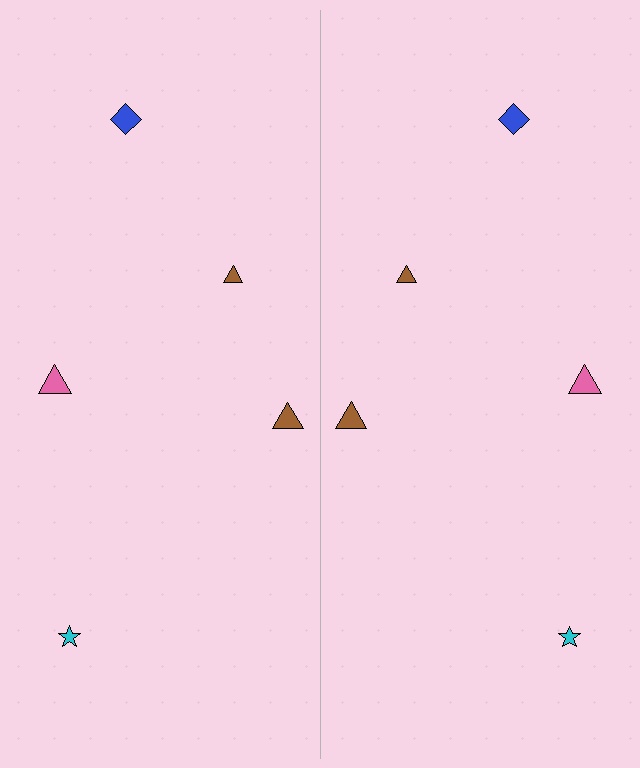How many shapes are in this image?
There are 10 shapes in this image.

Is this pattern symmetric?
Yes, this pattern has bilateral (reflection) symmetry.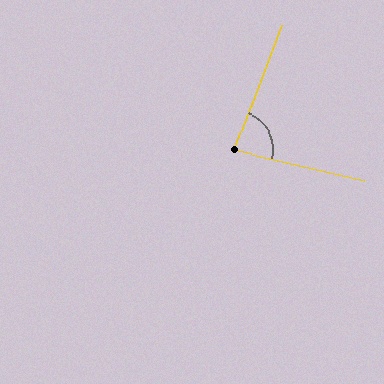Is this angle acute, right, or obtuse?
It is acute.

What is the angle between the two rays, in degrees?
Approximately 83 degrees.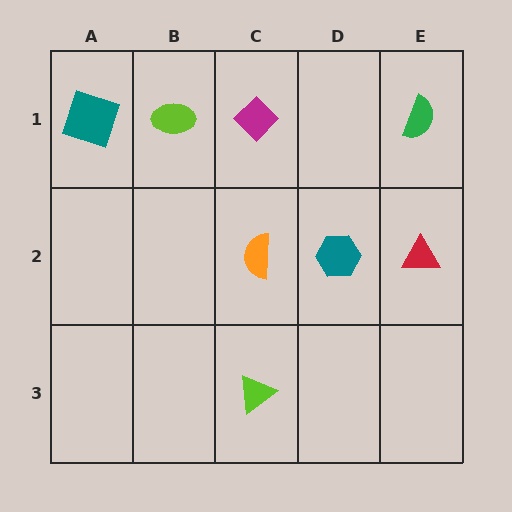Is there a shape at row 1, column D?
No, that cell is empty.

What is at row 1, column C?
A magenta diamond.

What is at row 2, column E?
A red triangle.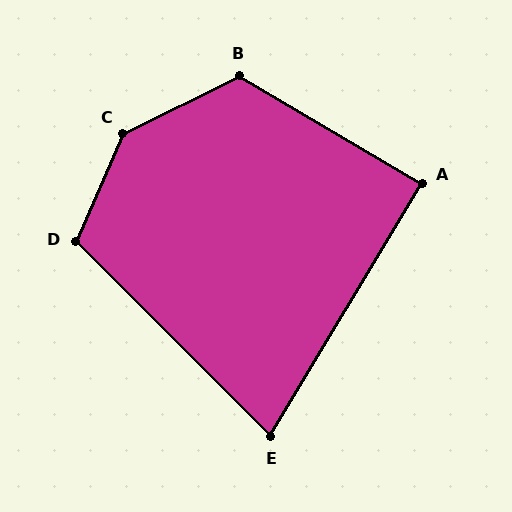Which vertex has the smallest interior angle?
E, at approximately 76 degrees.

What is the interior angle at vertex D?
Approximately 111 degrees (obtuse).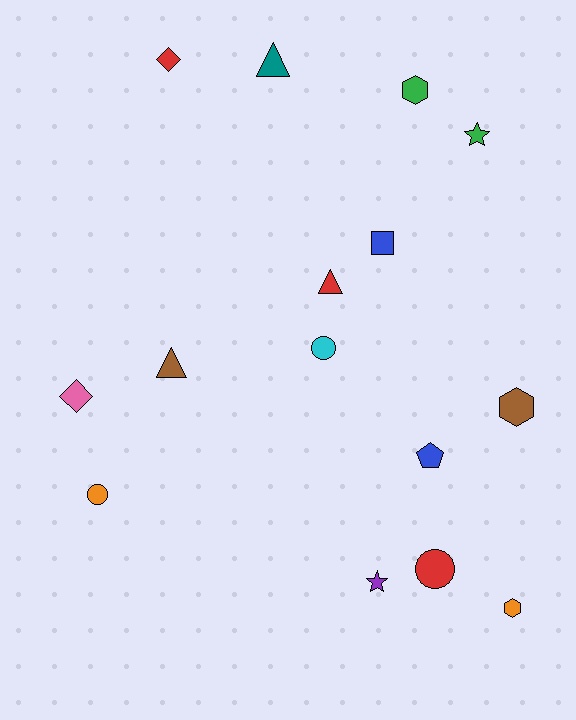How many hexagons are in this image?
There are 3 hexagons.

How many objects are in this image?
There are 15 objects.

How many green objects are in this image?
There are 2 green objects.